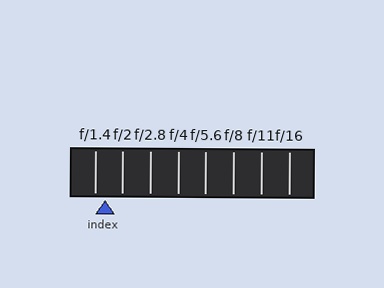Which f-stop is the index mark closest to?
The index mark is closest to f/1.4.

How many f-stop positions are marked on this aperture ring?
There are 8 f-stop positions marked.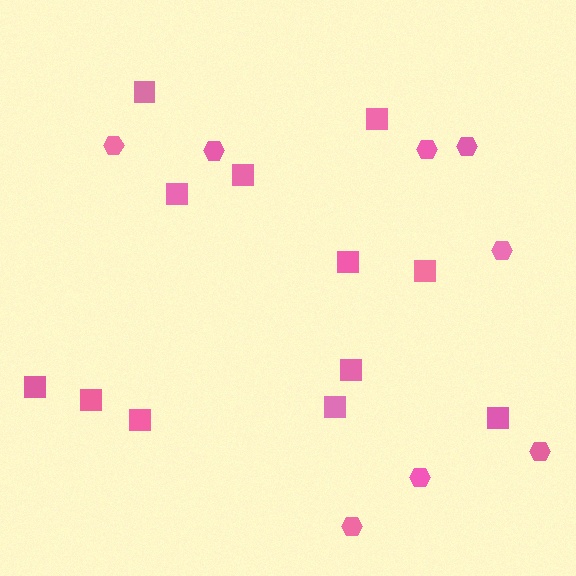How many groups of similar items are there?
There are 2 groups: one group of hexagons (8) and one group of squares (12).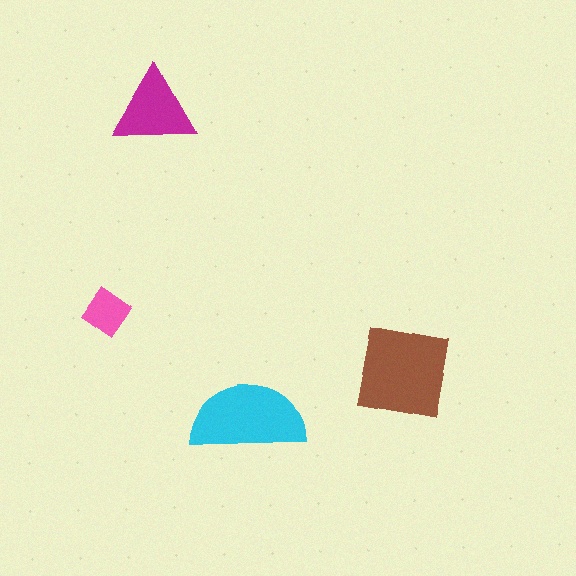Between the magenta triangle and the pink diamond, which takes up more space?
The magenta triangle.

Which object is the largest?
The brown square.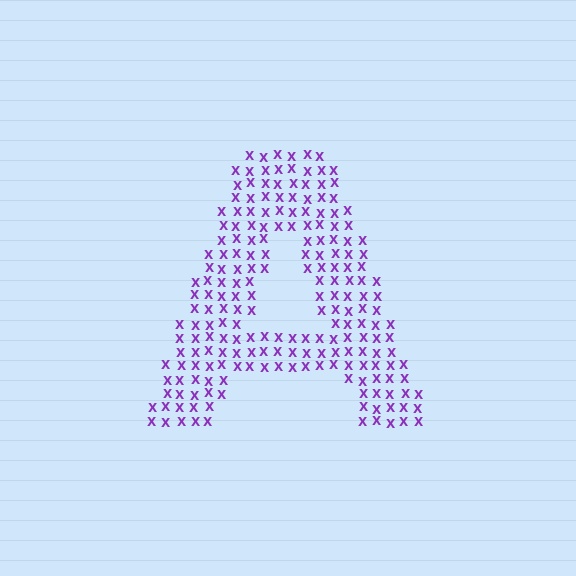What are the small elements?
The small elements are letter X's.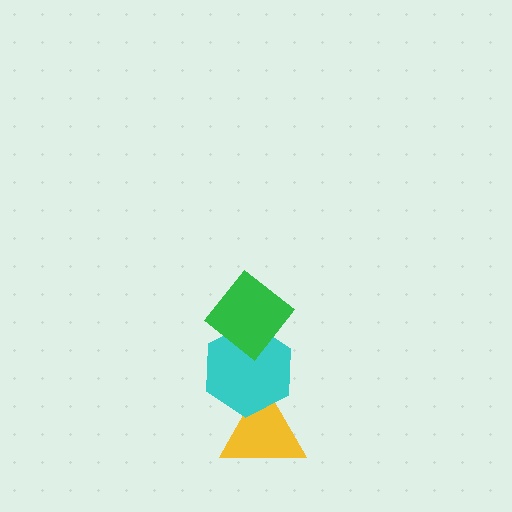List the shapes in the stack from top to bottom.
From top to bottom: the green diamond, the cyan hexagon, the yellow triangle.